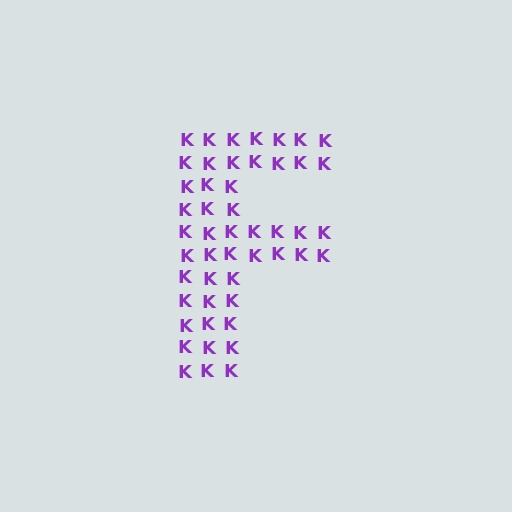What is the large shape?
The large shape is the letter F.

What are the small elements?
The small elements are letter K's.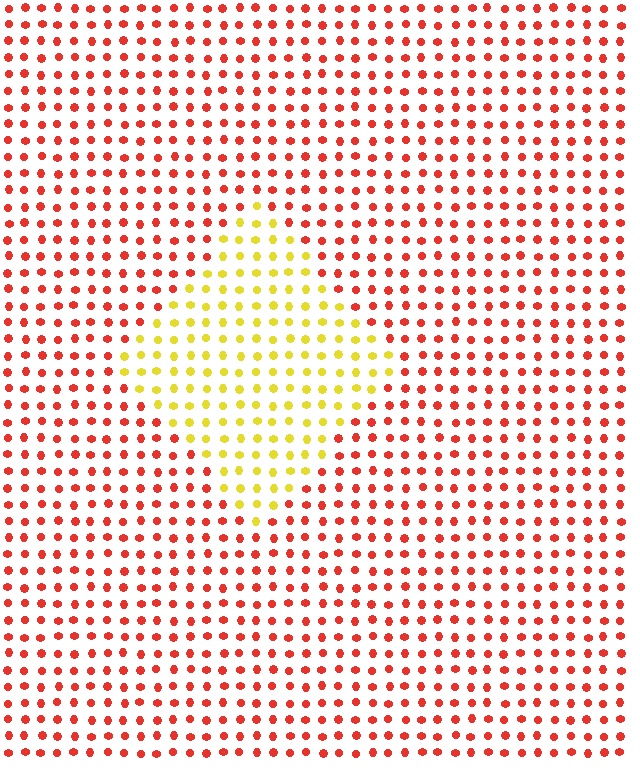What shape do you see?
I see a diamond.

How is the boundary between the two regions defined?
The boundary is defined purely by a slight shift in hue (about 55 degrees). Spacing, size, and orientation are identical on both sides.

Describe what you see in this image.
The image is filled with small red elements in a uniform arrangement. A diamond-shaped region is visible where the elements are tinted to a slightly different hue, forming a subtle color boundary.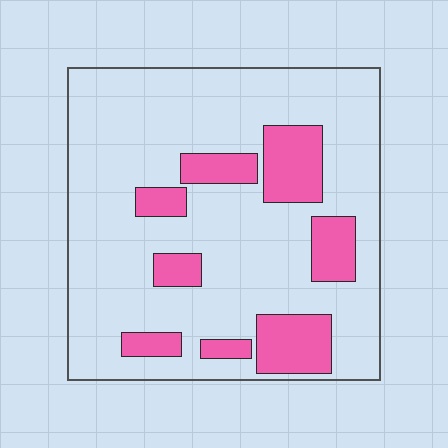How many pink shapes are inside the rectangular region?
8.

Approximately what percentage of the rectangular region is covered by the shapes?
Approximately 20%.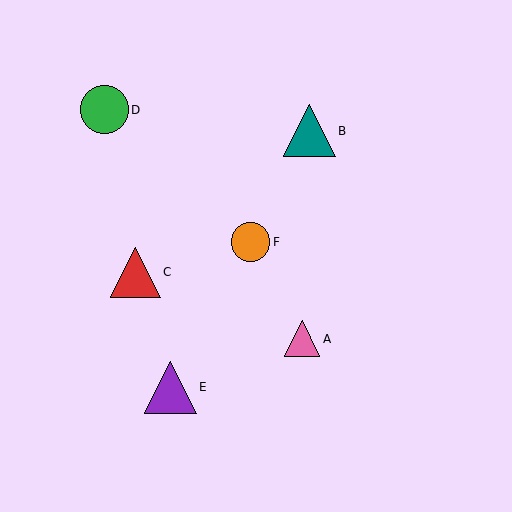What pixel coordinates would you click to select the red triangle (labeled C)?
Click at (135, 272) to select the red triangle C.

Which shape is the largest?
The purple triangle (labeled E) is the largest.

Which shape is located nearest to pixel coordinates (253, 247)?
The orange circle (labeled F) at (250, 242) is nearest to that location.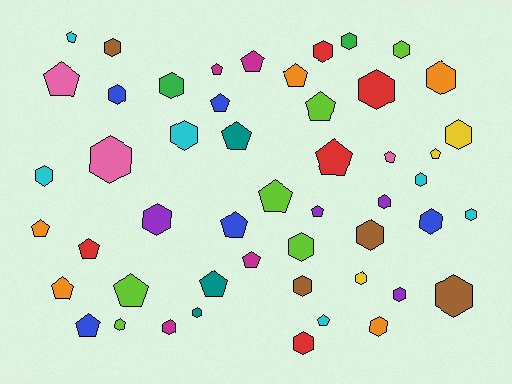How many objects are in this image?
There are 50 objects.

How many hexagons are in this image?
There are 28 hexagons.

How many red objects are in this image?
There are 5 red objects.